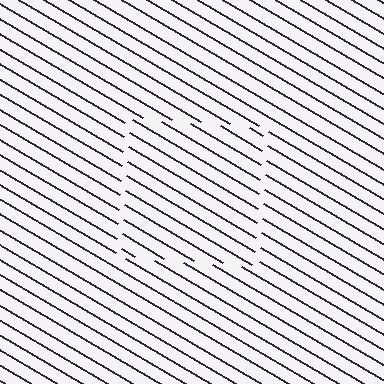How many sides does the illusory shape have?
4 sides — the line-ends trace a square.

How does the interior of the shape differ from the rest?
The interior of the shape contains the same grating, shifted by half a period — the contour is defined by the phase discontinuity where line-ends from the inner and outer gratings abut.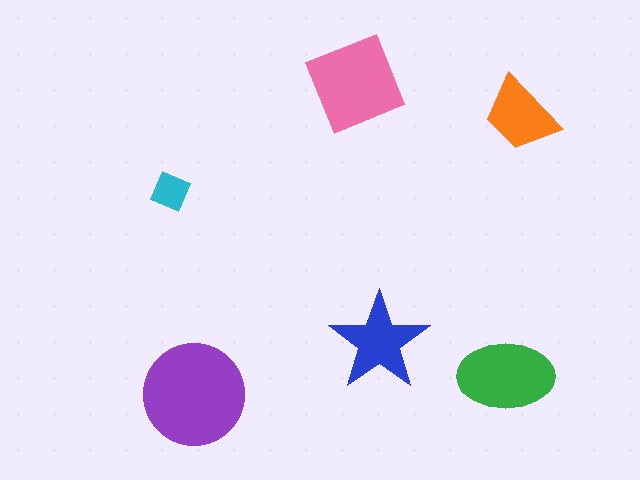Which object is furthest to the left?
The cyan square is leftmost.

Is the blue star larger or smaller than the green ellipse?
Smaller.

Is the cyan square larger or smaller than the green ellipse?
Smaller.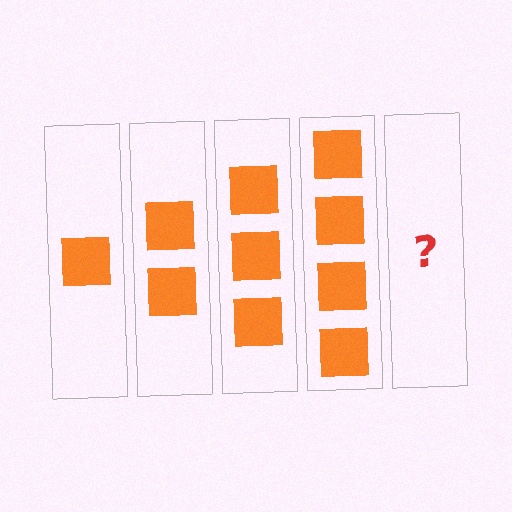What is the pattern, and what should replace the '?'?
The pattern is that each step adds one more square. The '?' should be 5 squares.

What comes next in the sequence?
The next element should be 5 squares.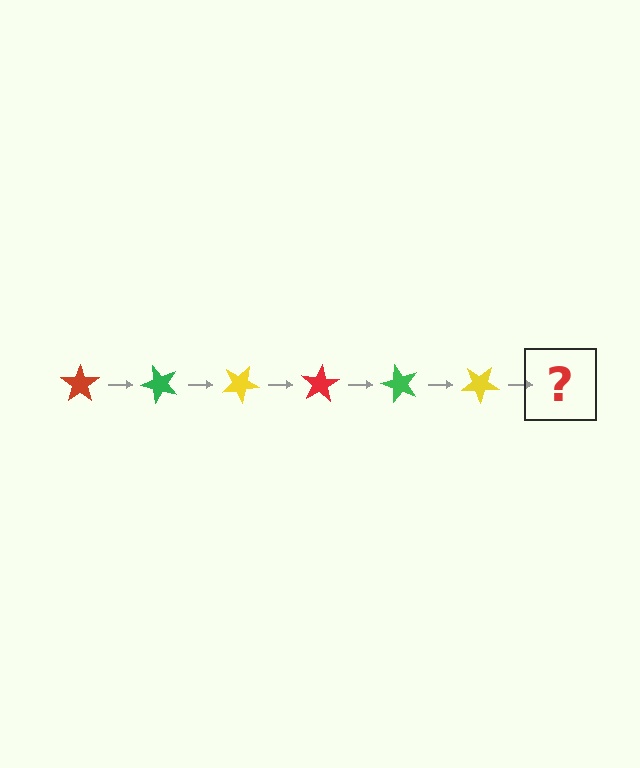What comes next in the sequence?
The next element should be a red star, rotated 300 degrees from the start.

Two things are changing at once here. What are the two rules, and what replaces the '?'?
The two rules are that it rotates 50 degrees each step and the color cycles through red, green, and yellow. The '?' should be a red star, rotated 300 degrees from the start.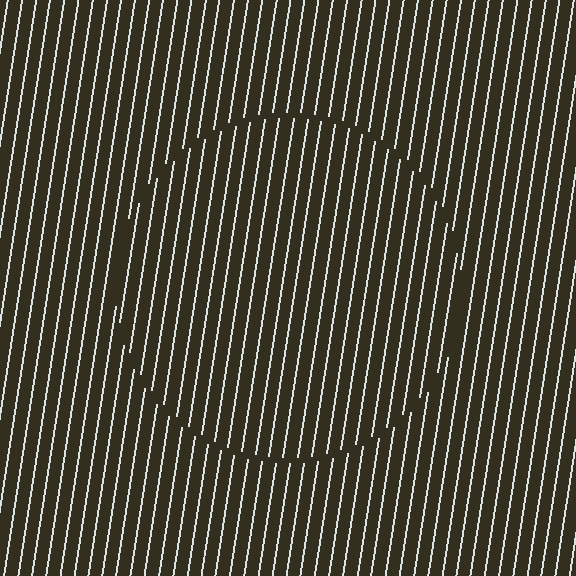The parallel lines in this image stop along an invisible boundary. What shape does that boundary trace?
An illusory circle. The interior of the shape contains the same grating, shifted by half a period — the contour is defined by the phase discontinuity where line-ends from the inner and outer gratings abut.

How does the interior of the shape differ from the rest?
The interior of the shape contains the same grating, shifted by half a period — the contour is defined by the phase discontinuity where line-ends from the inner and outer gratings abut.